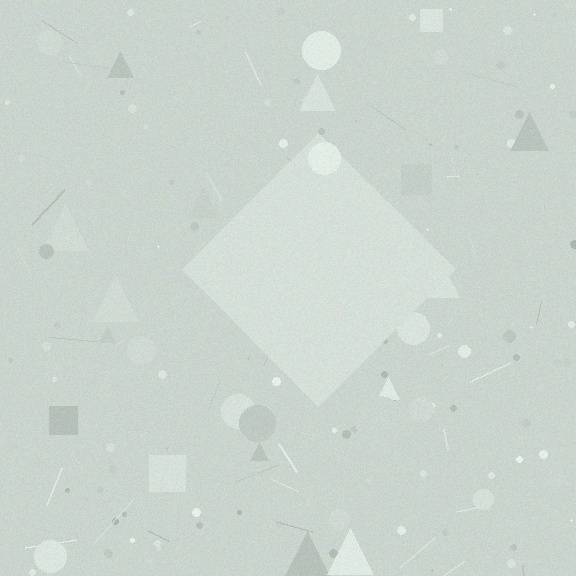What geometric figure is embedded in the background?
A diamond is embedded in the background.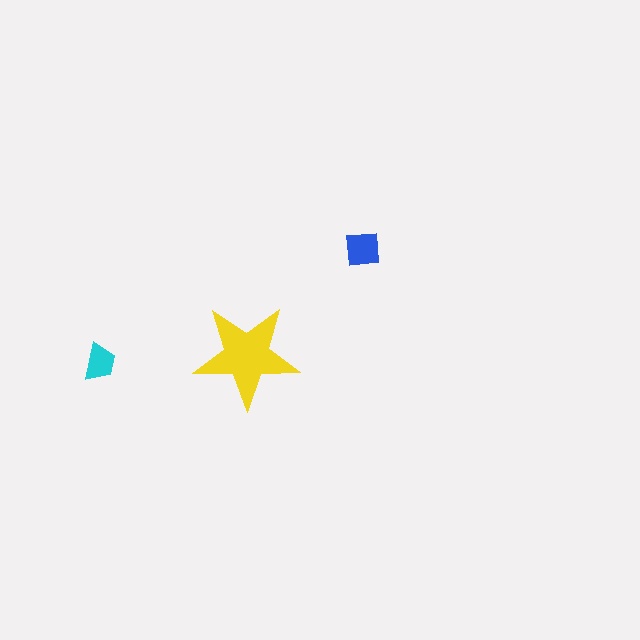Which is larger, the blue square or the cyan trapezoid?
The blue square.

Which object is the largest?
The yellow star.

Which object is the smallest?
The cyan trapezoid.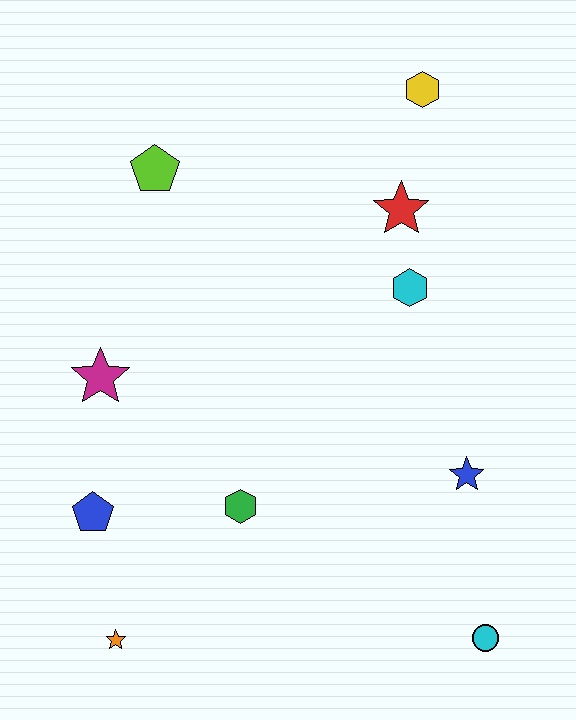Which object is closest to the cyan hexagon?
The red star is closest to the cyan hexagon.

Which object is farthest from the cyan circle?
The lime pentagon is farthest from the cyan circle.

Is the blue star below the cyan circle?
No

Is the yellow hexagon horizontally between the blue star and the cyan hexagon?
Yes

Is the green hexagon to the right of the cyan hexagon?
No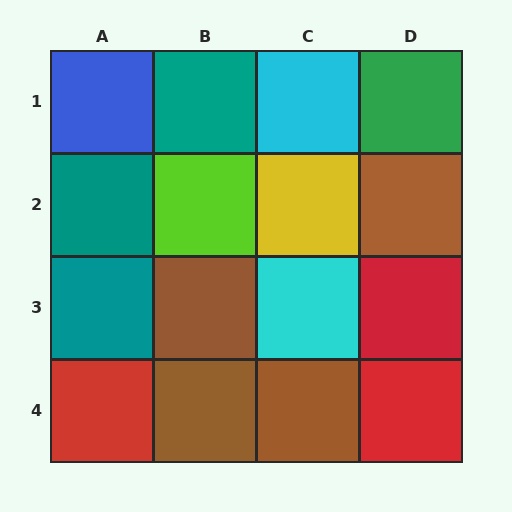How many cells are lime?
1 cell is lime.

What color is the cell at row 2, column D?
Brown.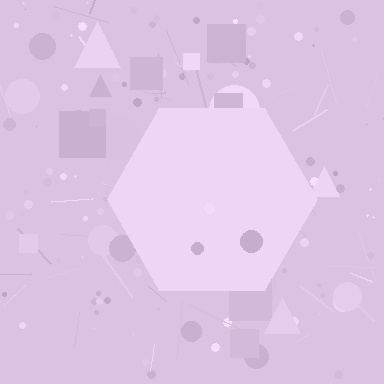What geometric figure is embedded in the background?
A hexagon is embedded in the background.